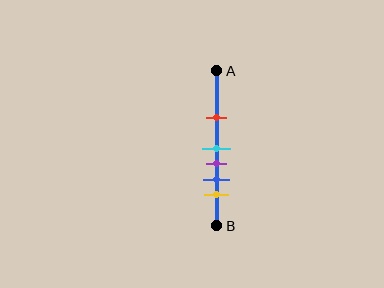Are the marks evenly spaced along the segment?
No, the marks are not evenly spaced.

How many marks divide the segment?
There are 5 marks dividing the segment.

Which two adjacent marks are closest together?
The cyan and purple marks are the closest adjacent pair.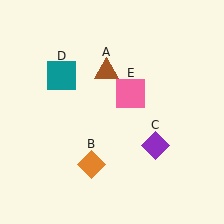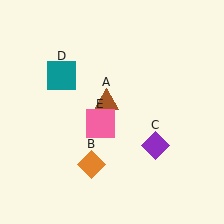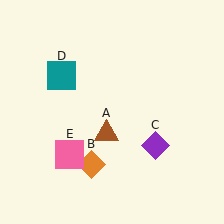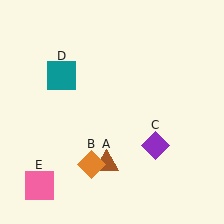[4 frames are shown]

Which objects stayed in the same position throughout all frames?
Orange diamond (object B) and purple diamond (object C) and teal square (object D) remained stationary.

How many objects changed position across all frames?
2 objects changed position: brown triangle (object A), pink square (object E).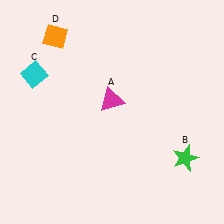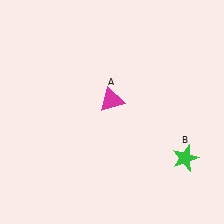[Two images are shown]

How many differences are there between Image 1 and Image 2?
There are 2 differences between the two images.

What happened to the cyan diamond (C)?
The cyan diamond (C) was removed in Image 2. It was in the top-left area of Image 1.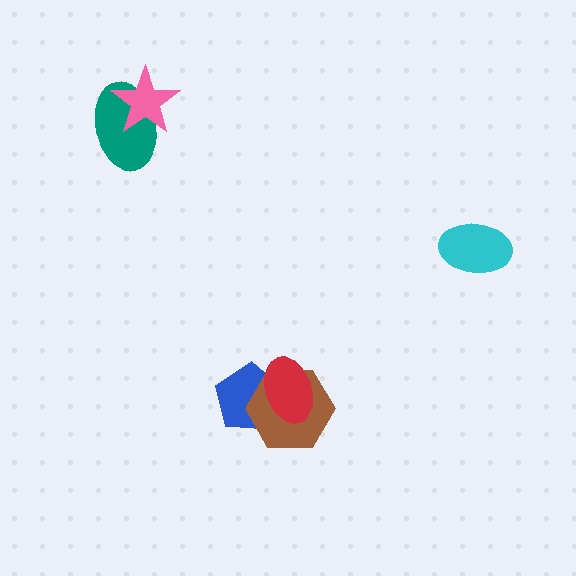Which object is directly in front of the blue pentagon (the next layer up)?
The brown hexagon is directly in front of the blue pentagon.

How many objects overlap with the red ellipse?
2 objects overlap with the red ellipse.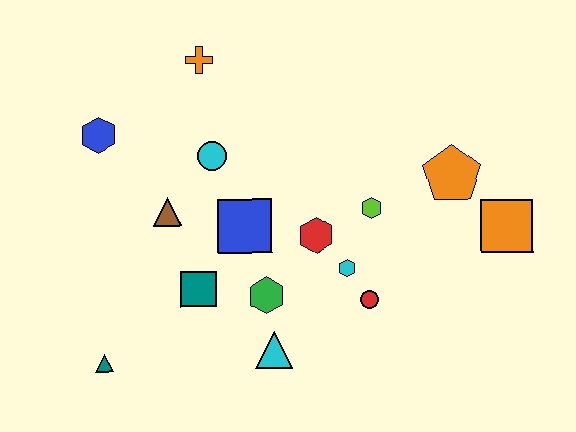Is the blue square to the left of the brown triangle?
No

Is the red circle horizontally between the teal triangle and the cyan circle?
No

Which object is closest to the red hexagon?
The cyan hexagon is closest to the red hexagon.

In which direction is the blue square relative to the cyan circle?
The blue square is below the cyan circle.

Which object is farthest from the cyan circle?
The orange square is farthest from the cyan circle.